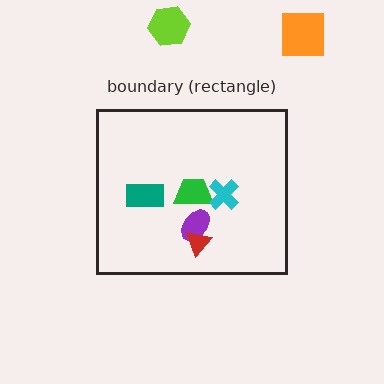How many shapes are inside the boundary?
5 inside, 2 outside.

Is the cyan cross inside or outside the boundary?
Inside.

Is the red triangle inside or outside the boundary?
Inside.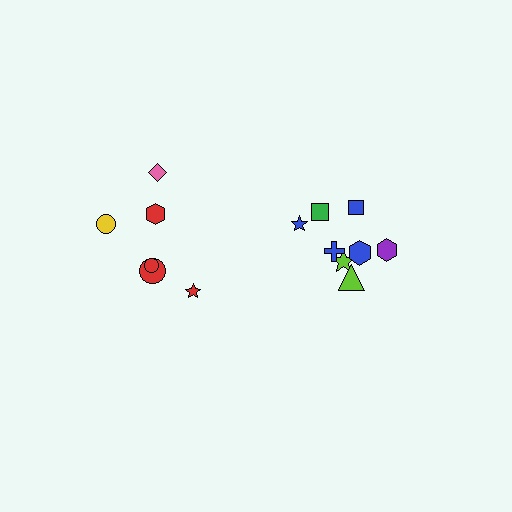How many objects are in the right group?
There are 8 objects.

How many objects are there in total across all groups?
There are 14 objects.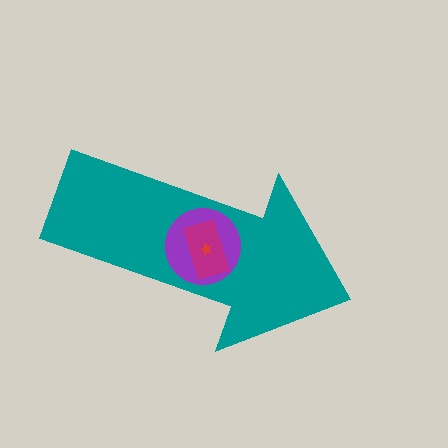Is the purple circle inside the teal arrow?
Yes.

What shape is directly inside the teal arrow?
The purple circle.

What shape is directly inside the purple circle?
The magenta rectangle.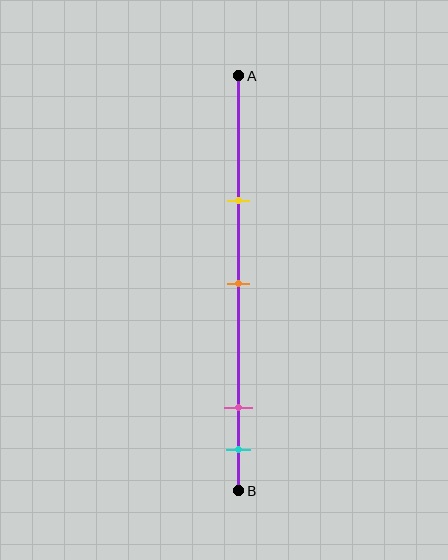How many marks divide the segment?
There are 4 marks dividing the segment.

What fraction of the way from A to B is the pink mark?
The pink mark is approximately 80% (0.8) of the way from A to B.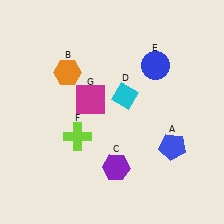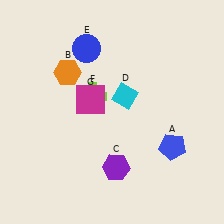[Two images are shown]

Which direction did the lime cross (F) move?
The lime cross (F) moved up.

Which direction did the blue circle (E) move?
The blue circle (E) moved left.